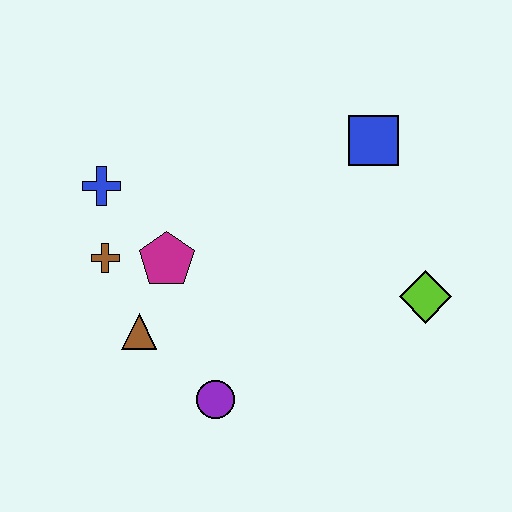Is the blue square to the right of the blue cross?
Yes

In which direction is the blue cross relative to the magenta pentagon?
The blue cross is above the magenta pentagon.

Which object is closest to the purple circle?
The brown triangle is closest to the purple circle.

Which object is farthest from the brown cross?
The lime diamond is farthest from the brown cross.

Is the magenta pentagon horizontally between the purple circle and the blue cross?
Yes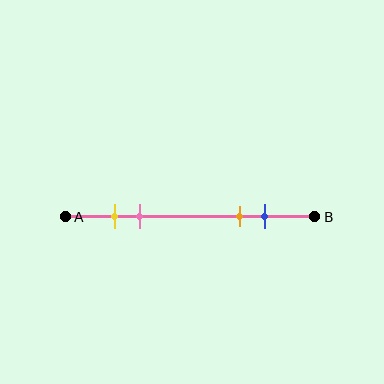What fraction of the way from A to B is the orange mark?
The orange mark is approximately 70% (0.7) of the way from A to B.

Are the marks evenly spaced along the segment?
No, the marks are not evenly spaced.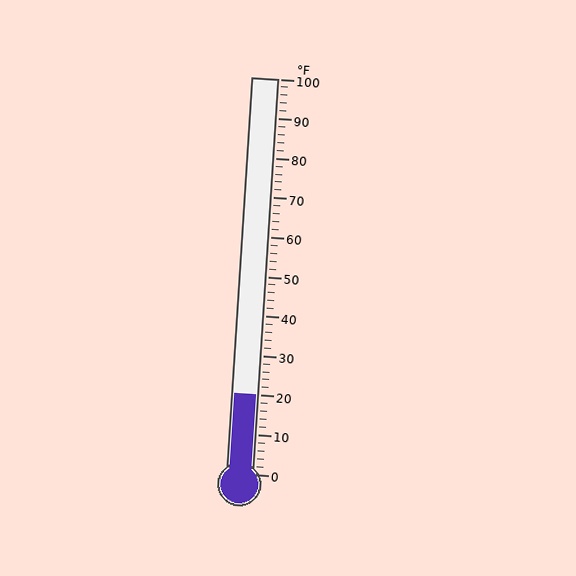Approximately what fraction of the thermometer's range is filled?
The thermometer is filled to approximately 20% of its range.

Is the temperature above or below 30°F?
The temperature is below 30°F.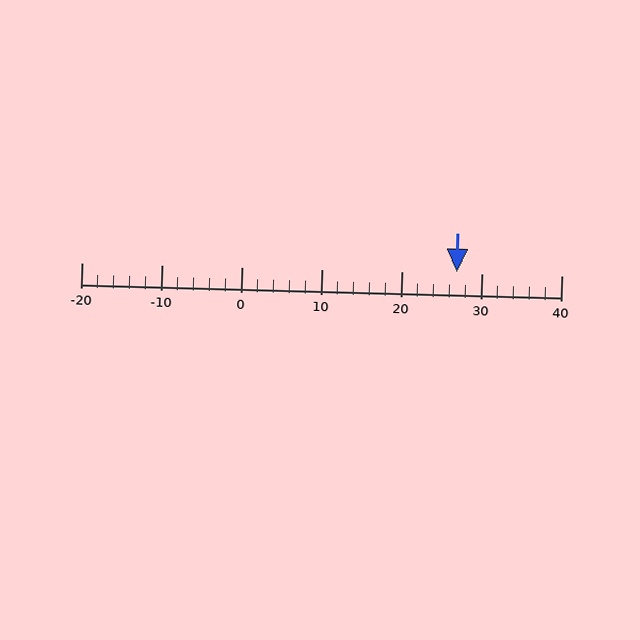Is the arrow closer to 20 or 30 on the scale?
The arrow is closer to 30.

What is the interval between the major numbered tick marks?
The major tick marks are spaced 10 units apart.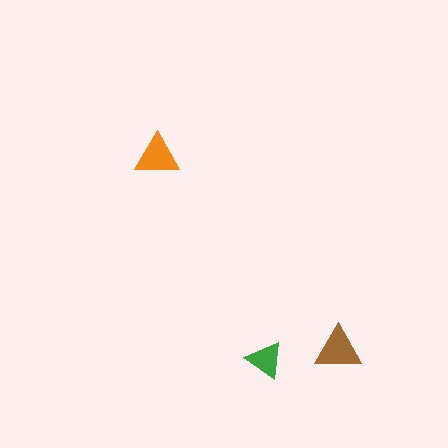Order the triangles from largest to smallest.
the brown one, the orange one, the green one.